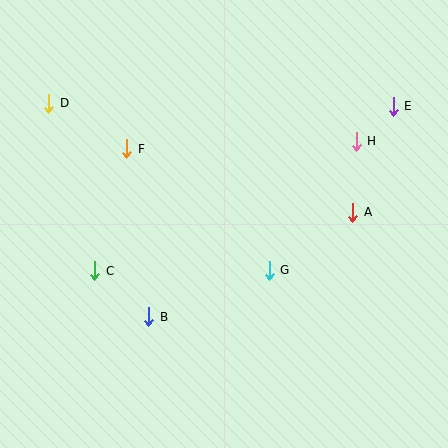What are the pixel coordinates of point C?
Point C is at (95, 271).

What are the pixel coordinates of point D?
Point D is at (49, 103).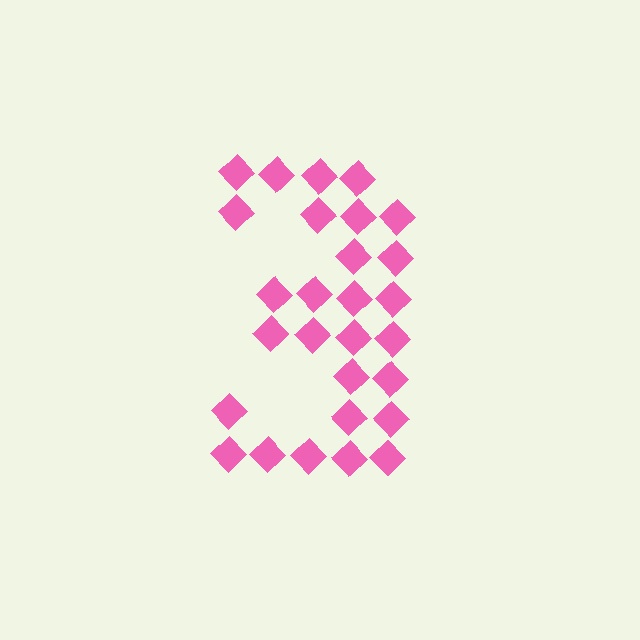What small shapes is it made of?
It is made of small diamonds.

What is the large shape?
The large shape is the digit 3.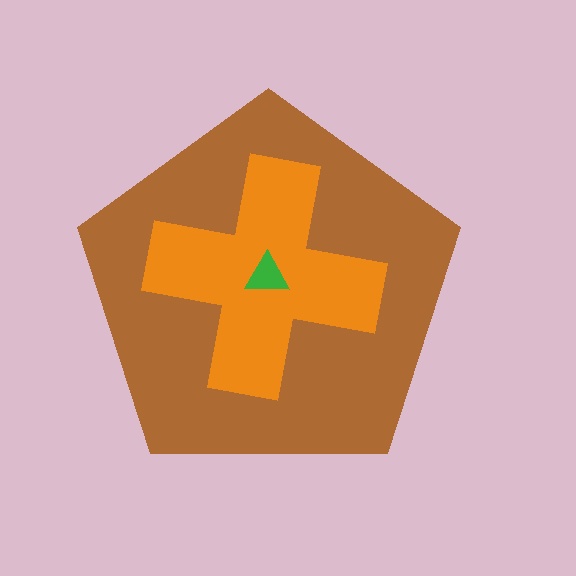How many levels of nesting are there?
3.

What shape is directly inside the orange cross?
The green triangle.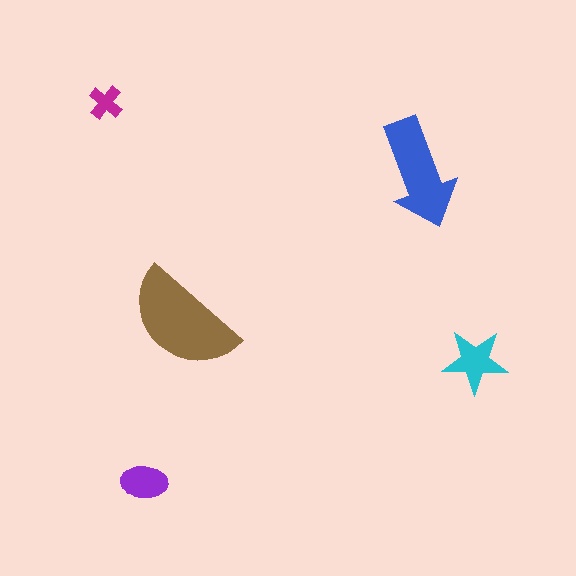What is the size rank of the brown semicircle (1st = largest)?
1st.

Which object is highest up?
The magenta cross is topmost.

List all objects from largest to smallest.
The brown semicircle, the blue arrow, the cyan star, the purple ellipse, the magenta cross.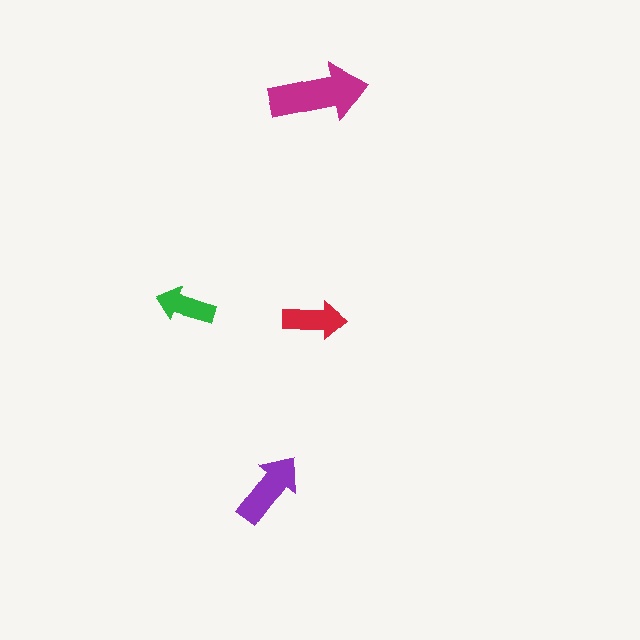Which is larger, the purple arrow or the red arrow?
The purple one.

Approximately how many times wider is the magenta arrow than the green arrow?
About 1.5 times wider.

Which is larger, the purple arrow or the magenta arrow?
The magenta one.